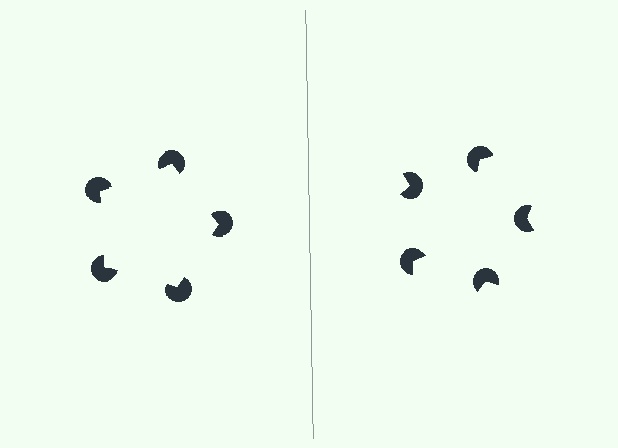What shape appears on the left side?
An illusory pentagon.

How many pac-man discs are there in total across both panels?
10 — 5 on each side.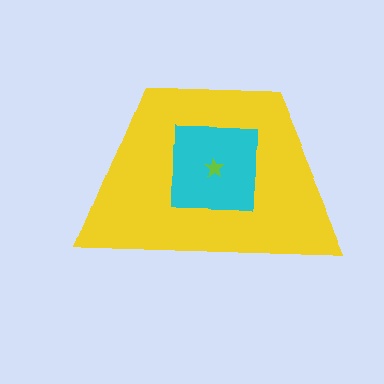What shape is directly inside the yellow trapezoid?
The cyan square.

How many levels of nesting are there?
3.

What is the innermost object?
The lime star.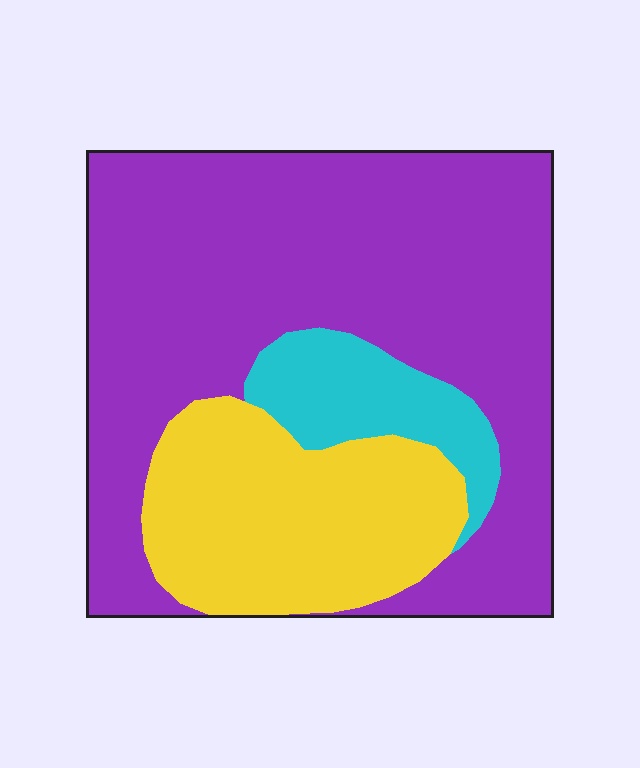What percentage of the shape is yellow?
Yellow covers roughly 25% of the shape.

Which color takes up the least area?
Cyan, at roughly 10%.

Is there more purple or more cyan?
Purple.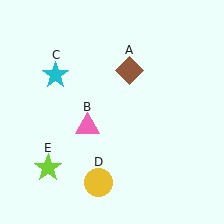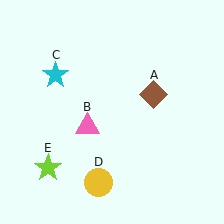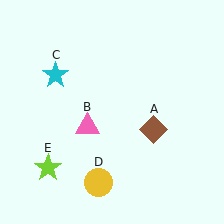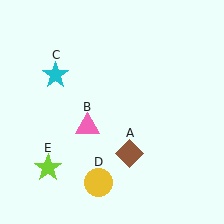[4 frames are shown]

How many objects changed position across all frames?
1 object changed position: brown diamond (object A).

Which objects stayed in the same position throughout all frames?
Pink triangle (object B) and cyan star (object C) and yellow circle (object D) and lime star (object E) remained stationary.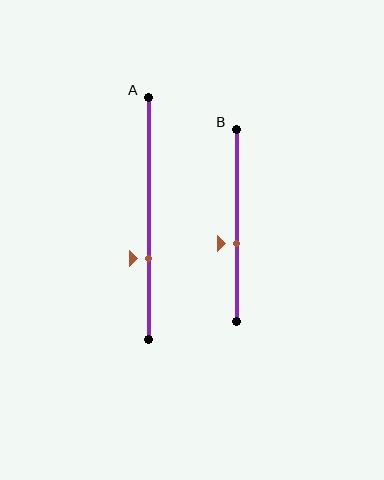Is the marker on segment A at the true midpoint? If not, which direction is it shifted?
No, the marker on segment A is shifted downward by about 17% of the segment length.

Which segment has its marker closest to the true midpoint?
Segment B has its marker closest to the true midpoint.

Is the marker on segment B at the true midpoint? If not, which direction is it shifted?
No, the marker on segment B is shifted downward by about 9% of the segment length.